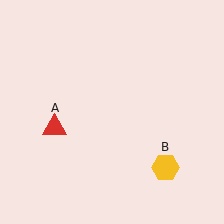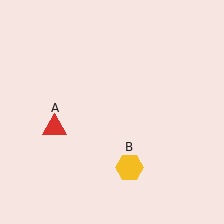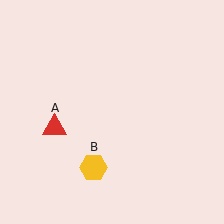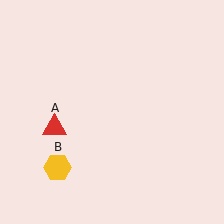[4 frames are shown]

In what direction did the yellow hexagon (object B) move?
The yellow hexagon (object B) moved left.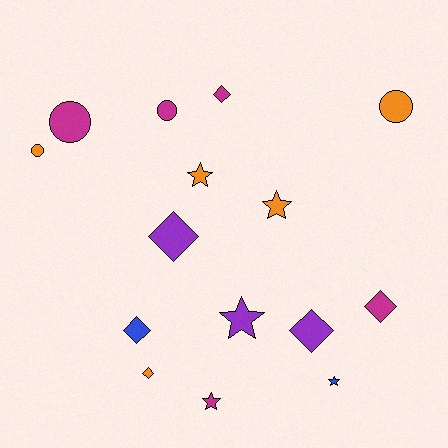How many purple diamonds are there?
There are 2 purple diamonds.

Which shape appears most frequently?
Diamond, with 6 objects.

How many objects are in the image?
There are 15 objects.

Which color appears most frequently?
Orange, with 5 objects.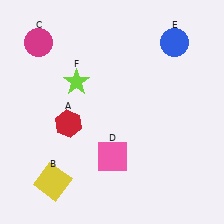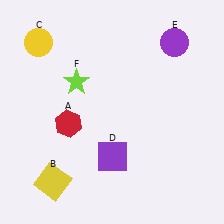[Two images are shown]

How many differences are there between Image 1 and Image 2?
There are 3 differences between the two images.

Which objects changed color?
C changed from magenta to yellow. D changed from pink to purple. E changed from blue to purple.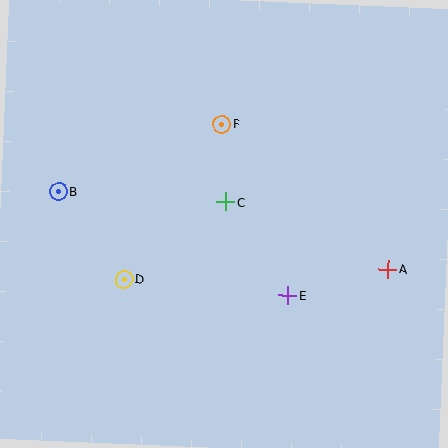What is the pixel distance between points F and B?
The distance between F and B is 177 pixels.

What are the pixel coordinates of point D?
Point D is at (124, 279).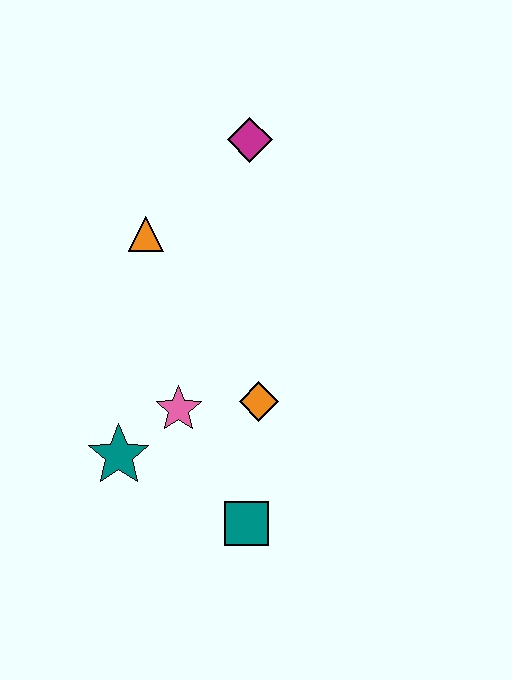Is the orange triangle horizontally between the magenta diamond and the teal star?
Yes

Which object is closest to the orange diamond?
The pink star is closest to the orange diamond.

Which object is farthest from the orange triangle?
The teal square is farthest from the orange triangle.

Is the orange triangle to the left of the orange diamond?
Yes